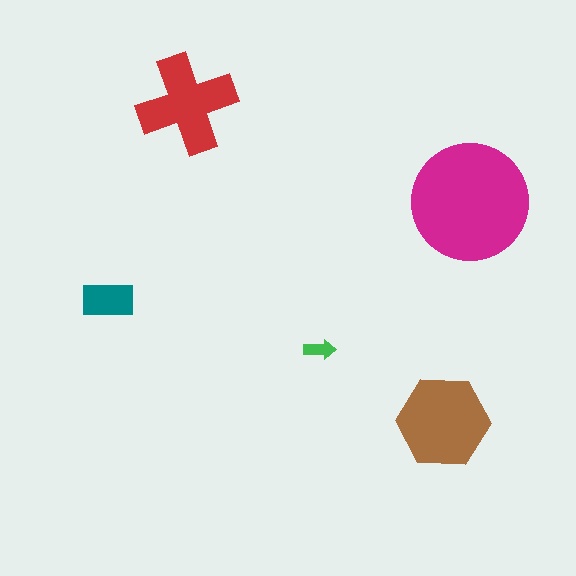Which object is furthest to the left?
The teal rectangle is leftmost.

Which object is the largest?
The magenta circle.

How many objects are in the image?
There are 5 objects in the image.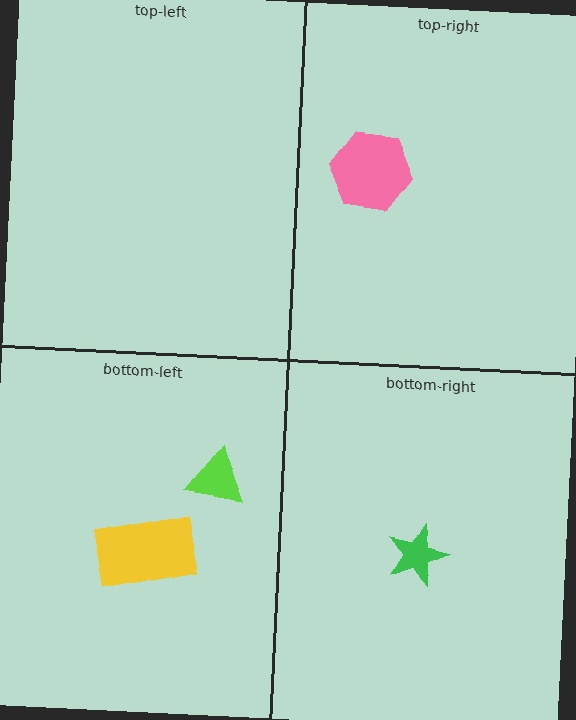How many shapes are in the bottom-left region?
2.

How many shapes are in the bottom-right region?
1.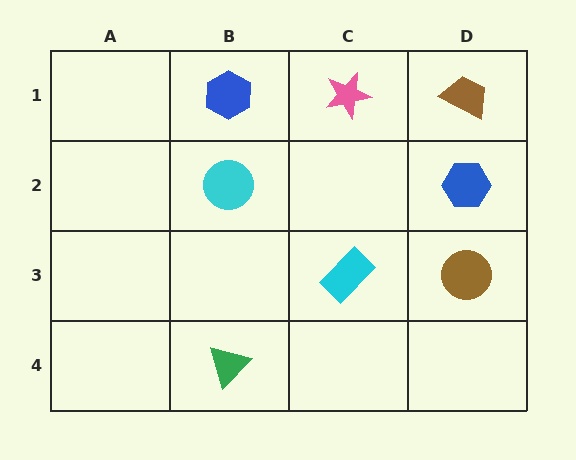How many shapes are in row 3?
2 shapes.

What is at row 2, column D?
A blue hexagon.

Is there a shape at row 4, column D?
No, that cell is empty.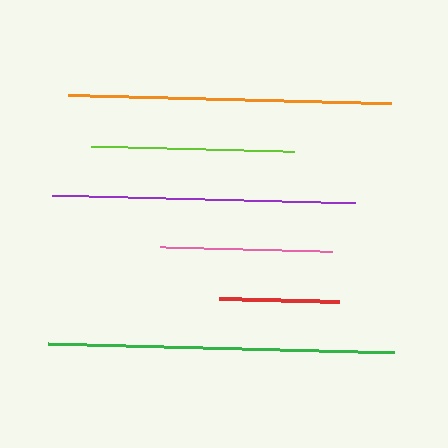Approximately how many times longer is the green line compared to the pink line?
The green line is approximately 2.0 times the length of the pink line.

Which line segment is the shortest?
The red line is the shortest at approximately 120 pixels.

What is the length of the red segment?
The red segment is approximately 120 pixels long.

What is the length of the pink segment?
The pink segment is approximately 172 pixels long.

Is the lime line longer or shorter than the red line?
The lime line is longer than the red line.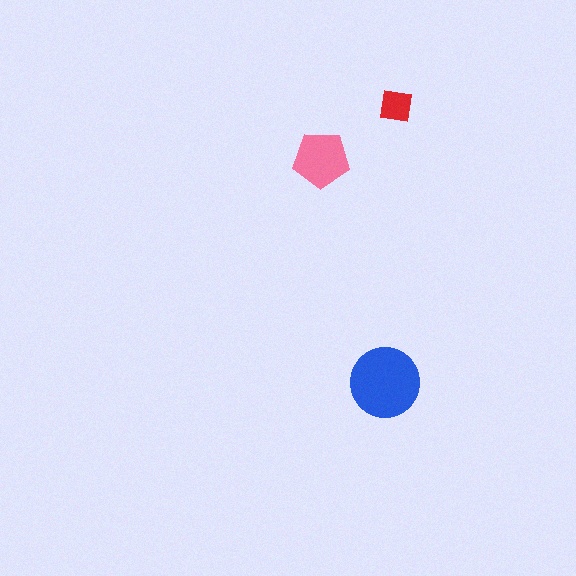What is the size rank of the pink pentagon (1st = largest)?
2nd.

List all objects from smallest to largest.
The red square, the pink pentagon, the blue circle.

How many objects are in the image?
There are 3 objects in the image.